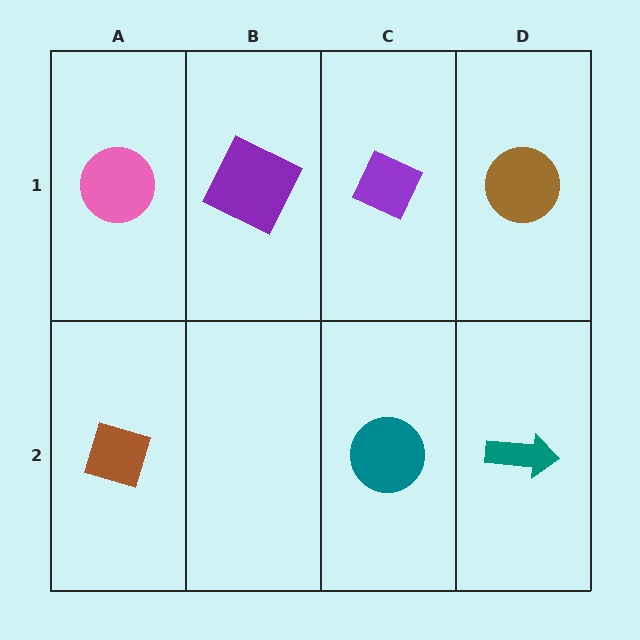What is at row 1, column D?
A brown circle.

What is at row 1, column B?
A purple square.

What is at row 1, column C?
A purple diamond.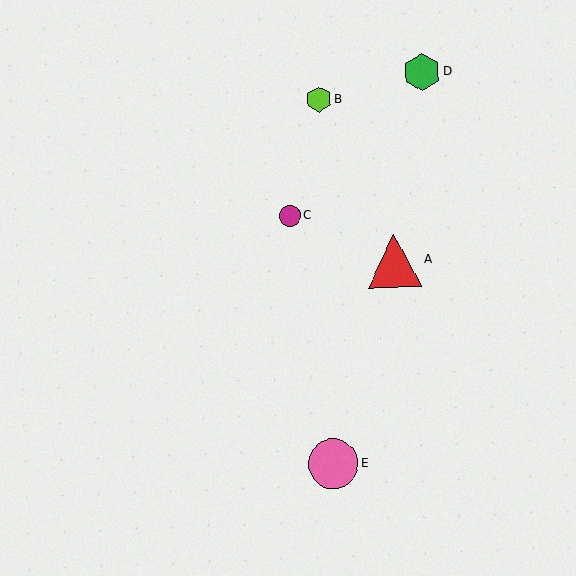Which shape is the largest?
The red triangle (labeled A) is the largest.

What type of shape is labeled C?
Shape C is a magenta circle.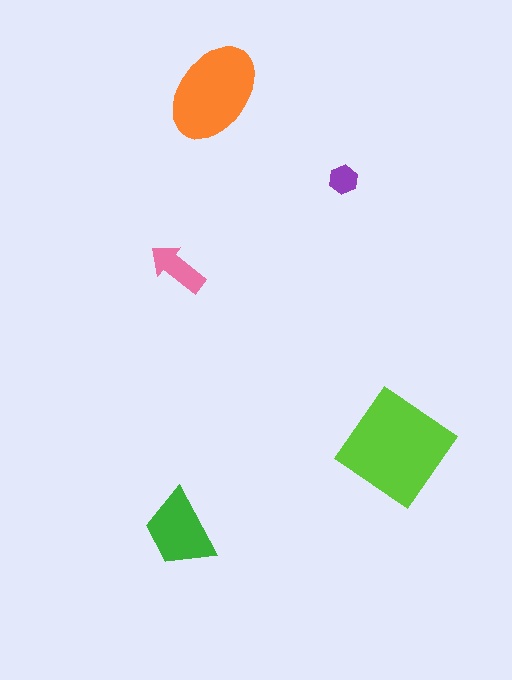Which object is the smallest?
The purple hexagon.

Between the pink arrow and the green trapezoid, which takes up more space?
The green trapezoid.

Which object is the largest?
The lime diamond.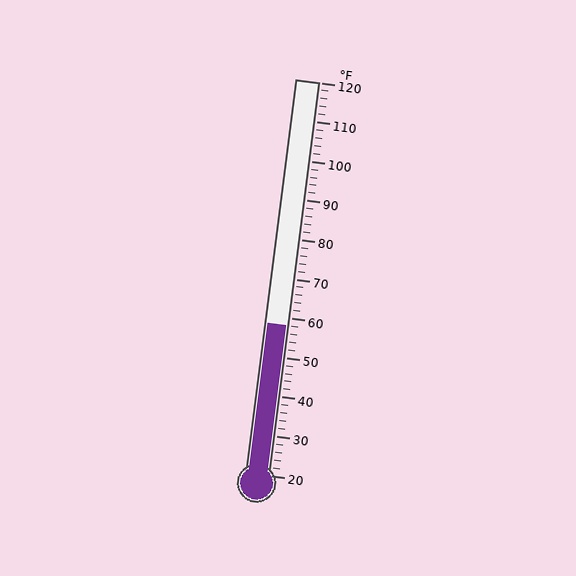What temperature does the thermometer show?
The thermometer shows approximately 58°F.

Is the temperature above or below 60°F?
The temperature is below 60°F.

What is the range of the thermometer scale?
The thermometer scale ranges from 20°F to 120°F.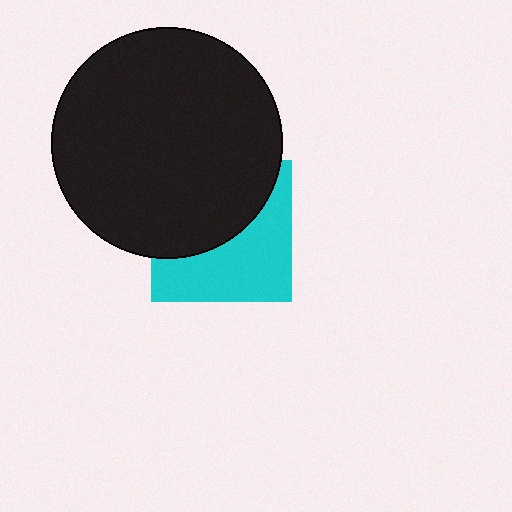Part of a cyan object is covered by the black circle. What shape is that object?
It is a square.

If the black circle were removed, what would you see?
You would see the complete cyan square.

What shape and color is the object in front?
The object in front is a black circle.